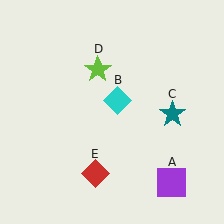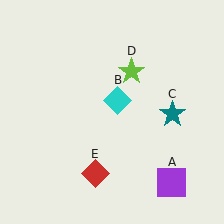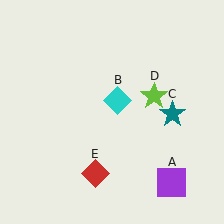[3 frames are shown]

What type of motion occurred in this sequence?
The lime star (object D) rotated clockwise around the center of the scene.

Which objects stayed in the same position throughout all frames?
Purple square (object A) and cyan diamond (object B) and teal star (object C) and red diamond (object E) remained stationary.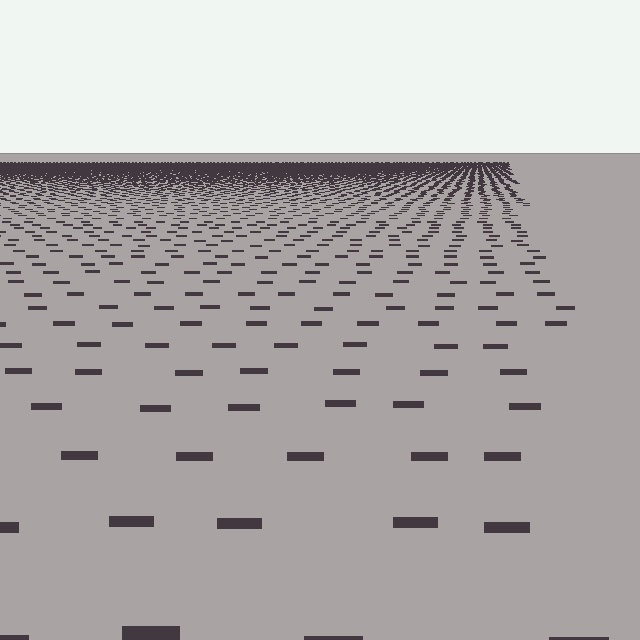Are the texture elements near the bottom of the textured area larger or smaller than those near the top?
Larger. Near the bottom, elements are closer to the viewer and appear at a bigger on-screen size.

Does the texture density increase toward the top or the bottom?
Density increases toward the top.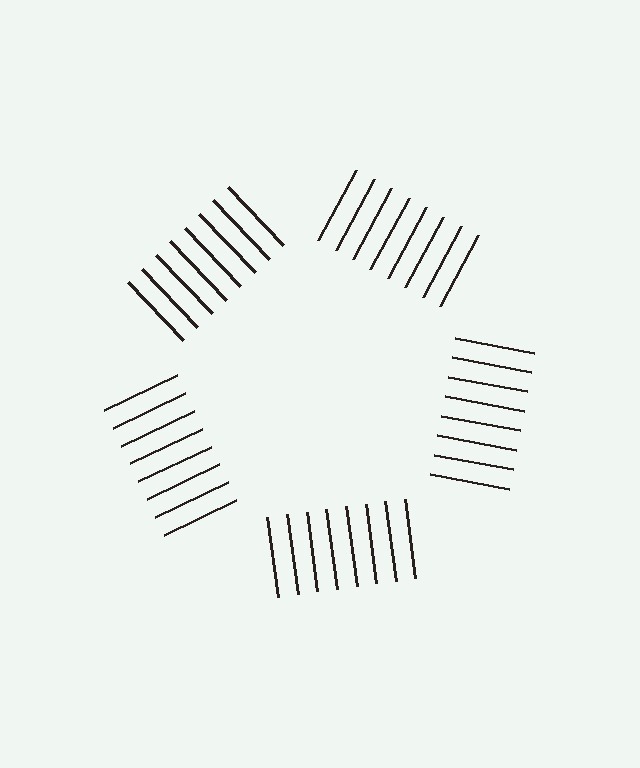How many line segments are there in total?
40 — 8 along each of the 5 edges.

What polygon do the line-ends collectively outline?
An illusory pentagon — the line segments terminate on its edges but no continuous stroke is drawn.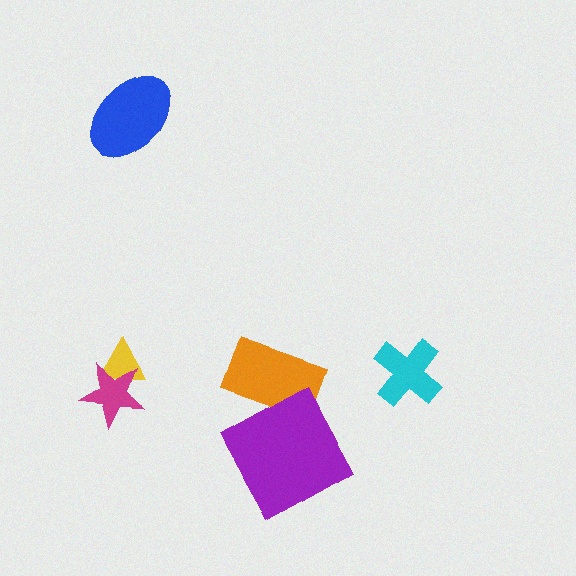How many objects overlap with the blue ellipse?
0 objects overlap with the blue ellipse.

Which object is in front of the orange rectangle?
The purple square is in front of the orange rectangle.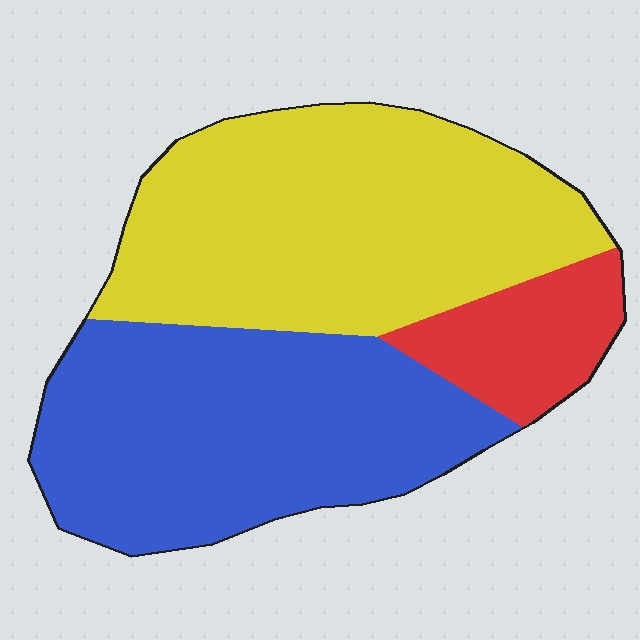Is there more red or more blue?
Blue.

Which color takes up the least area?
Red, at roughly 10%.